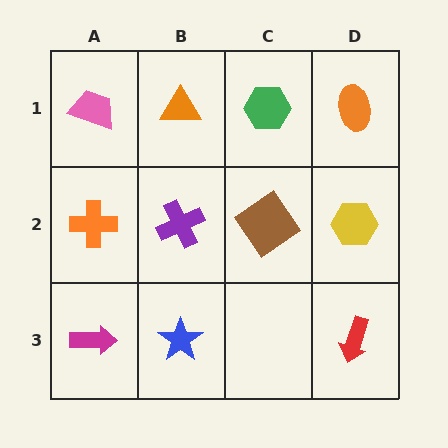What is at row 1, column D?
An orange ellipse.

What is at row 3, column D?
A red arrow.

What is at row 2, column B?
A purple cross.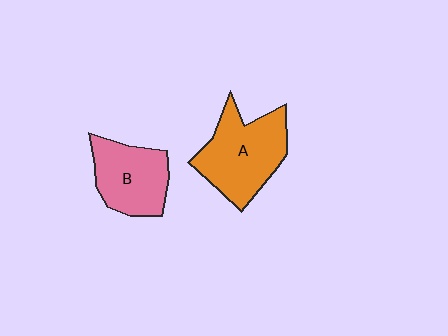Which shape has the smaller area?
Shape B (pink).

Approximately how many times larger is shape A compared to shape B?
Approximately 1.3 times.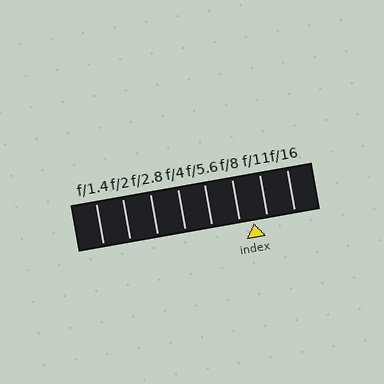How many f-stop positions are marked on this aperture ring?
There are 8 f-stop positions marked.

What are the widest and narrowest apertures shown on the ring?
The widest aperture shown is f/1.4 and the narrowest is f/16.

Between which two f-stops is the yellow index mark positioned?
The index mark is between f/8 and f/11.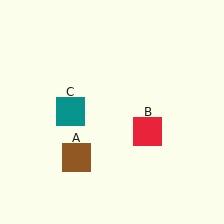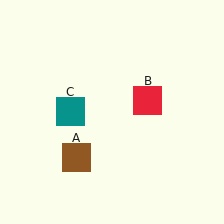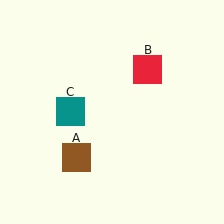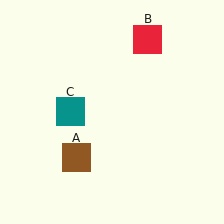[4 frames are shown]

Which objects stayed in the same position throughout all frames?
Brown square (object A) and teal square (object C) remained stationary.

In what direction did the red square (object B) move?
The red square (object B) moved up.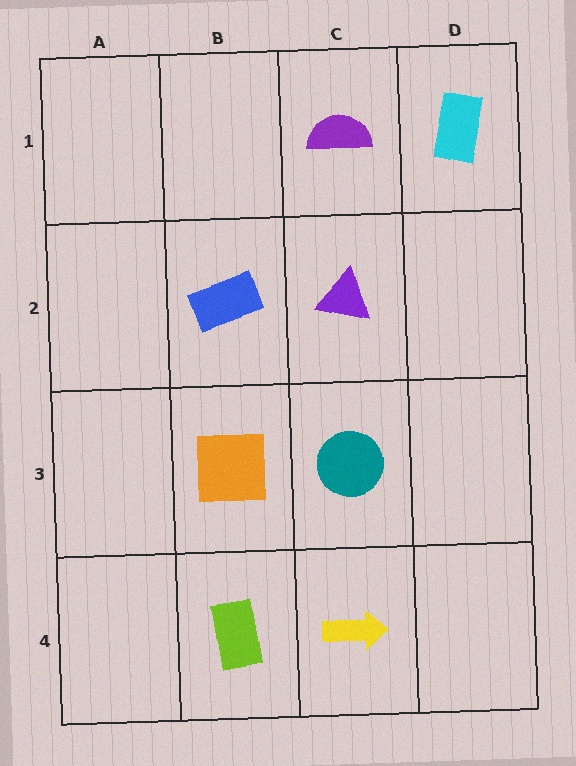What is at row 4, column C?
A yellow arrow.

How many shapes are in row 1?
2 shapes.